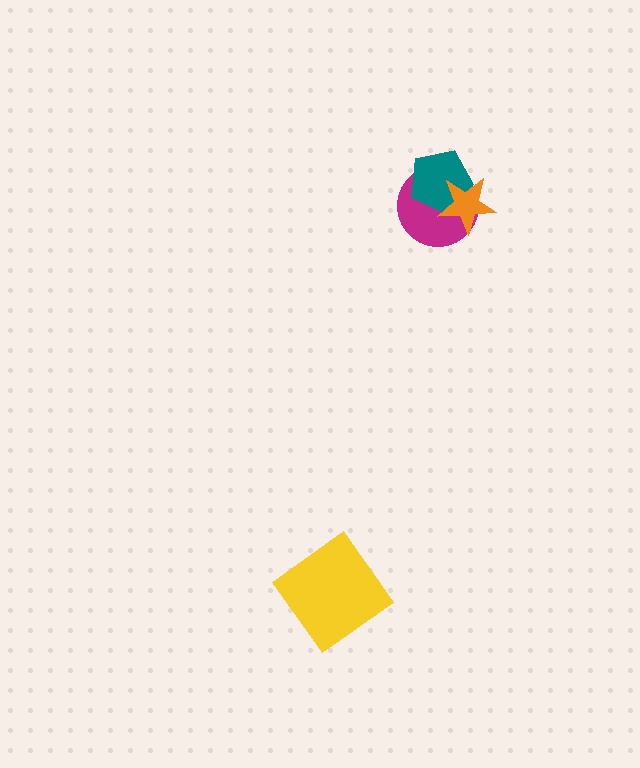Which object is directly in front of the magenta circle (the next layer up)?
The teal pentagon is directly in front of the magenta circle.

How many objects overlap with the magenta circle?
2 objects overlap with the magenta circle.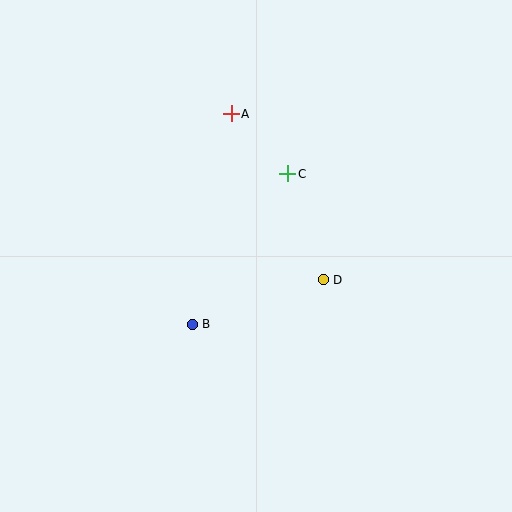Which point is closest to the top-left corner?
Point A is closest to the top-left corner.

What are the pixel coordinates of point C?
Point C is at (288, 174).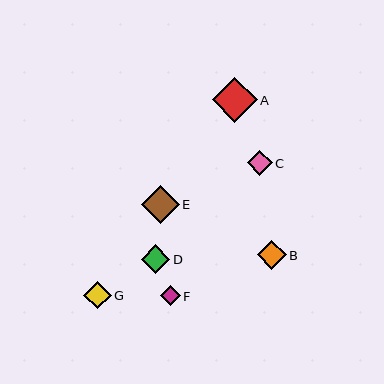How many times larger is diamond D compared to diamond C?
Diamond D is approximately 1.2 times the size of diamond C.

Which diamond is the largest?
Diamond A is the largest with a size of approximately 44 pixels.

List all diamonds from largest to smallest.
From largest to smallest: A, E, B, D, G, C, F.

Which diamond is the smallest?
Diamond F is the smallest with a size of approximately 20 pixels.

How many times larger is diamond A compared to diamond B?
Diamond A is approximately 1.5 times the size of diamond B.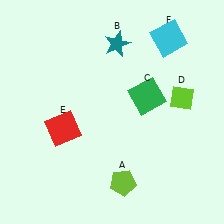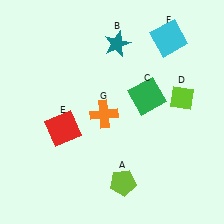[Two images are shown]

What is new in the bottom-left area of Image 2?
An orange cross (G) was added in the bottom-left area of Image 2.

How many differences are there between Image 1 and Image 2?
There is 1 difference between the two images.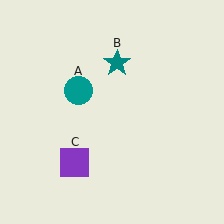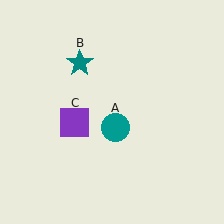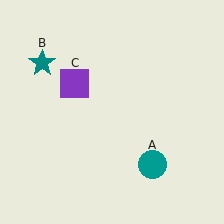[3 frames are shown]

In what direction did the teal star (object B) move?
The teal star (object B) moved left.